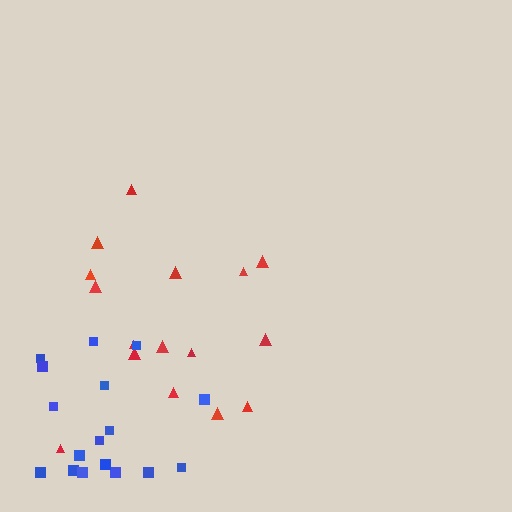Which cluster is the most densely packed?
Blue.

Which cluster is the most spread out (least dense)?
Red.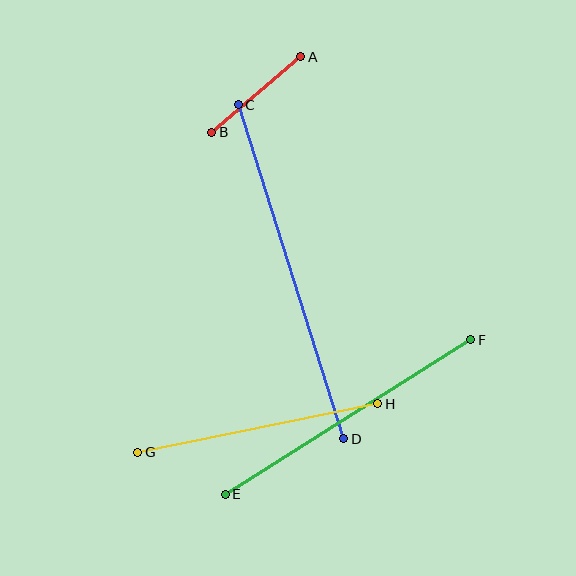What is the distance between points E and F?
The distance is approximately 290 pixels.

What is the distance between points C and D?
The distance is approximately 350 pixels.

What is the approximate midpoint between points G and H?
The midpoint is at approximately (258, 428) pixels.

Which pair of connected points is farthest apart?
Points C and D are farthest apart.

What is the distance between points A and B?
The distance is approximately 117 pixels.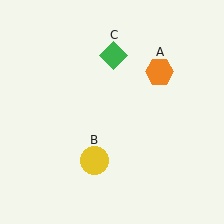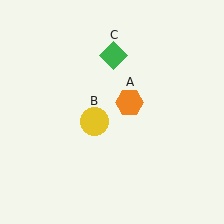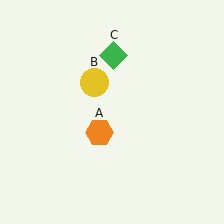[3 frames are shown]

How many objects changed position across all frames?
2 objects changed position: orange hexagon (object A), yellow circle (object B).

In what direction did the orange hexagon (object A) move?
The orange hexagon (object A) moved down and to the left.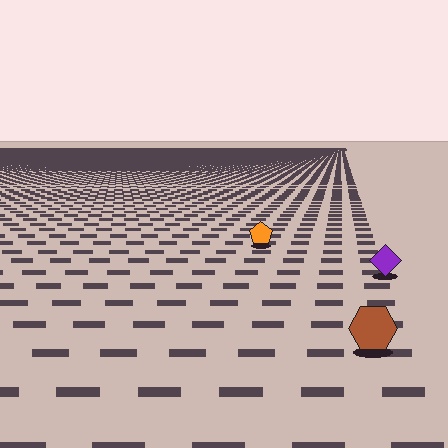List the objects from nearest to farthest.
From nearest to farthest: the brown hexagon, the purple diamond, the orange pentagon.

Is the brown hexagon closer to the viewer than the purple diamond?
Yes. The brown hexagon is closer — you can tell from the texture gradient: the ground texture is coarser near it.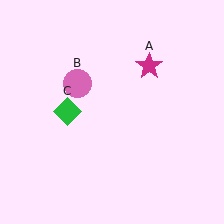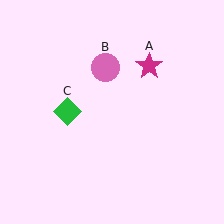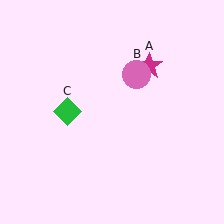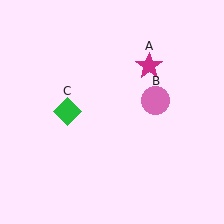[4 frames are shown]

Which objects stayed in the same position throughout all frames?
Magenta star (object A) and green diamond (object C) remained stationary.